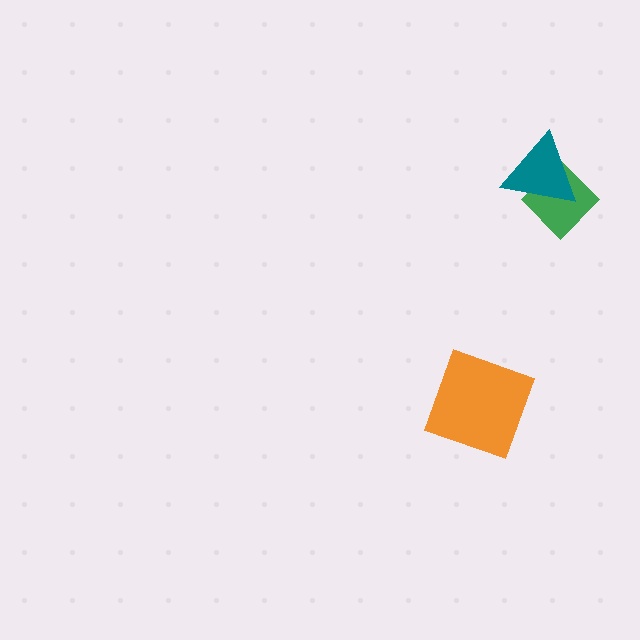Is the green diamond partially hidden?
Yes, it is partially covered by another shape.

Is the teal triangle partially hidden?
No, no other shape covers it.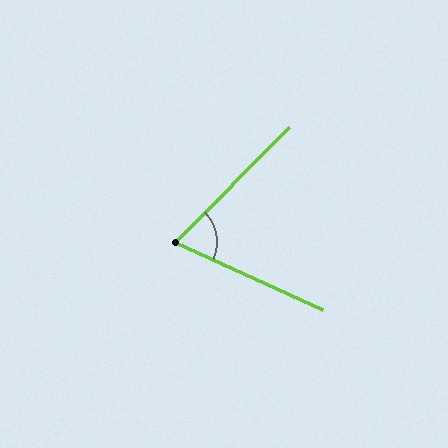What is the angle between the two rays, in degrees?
Approximately 69 degrees.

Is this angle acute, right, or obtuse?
It is acute.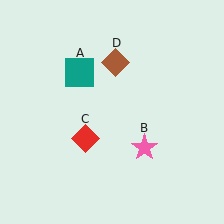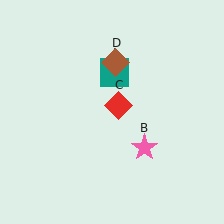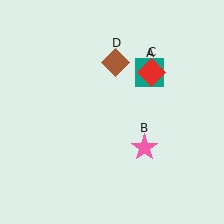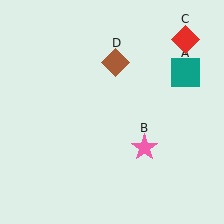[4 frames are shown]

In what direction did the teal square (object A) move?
The teal square (object A) moved right.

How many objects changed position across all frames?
2 objects changed position: teal square (object A), red diamond (object C).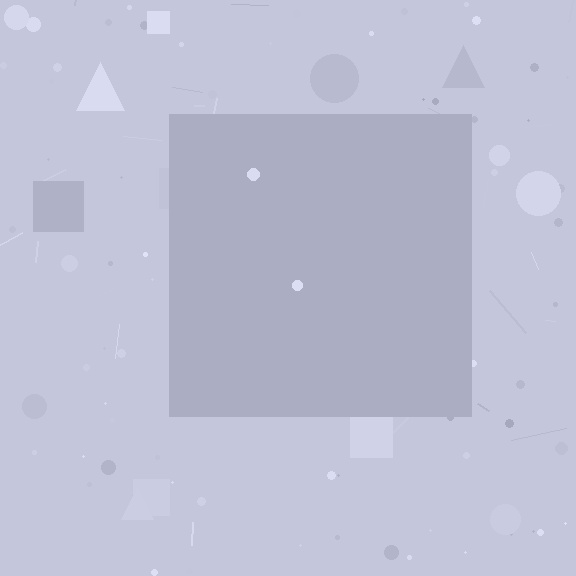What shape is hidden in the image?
A square is hidden in the image.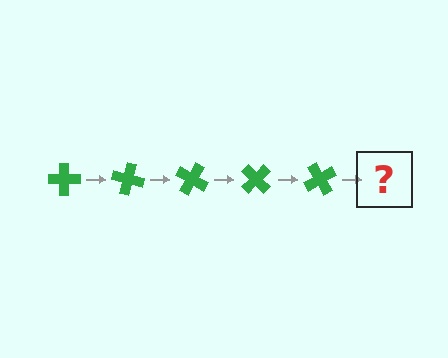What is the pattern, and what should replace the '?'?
The pattern is that the cross rotates 15 degrees each step. The '?' should be a green cross rotated 75 degrees.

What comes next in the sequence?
The next element should be a green cross rotated 75 degrees.